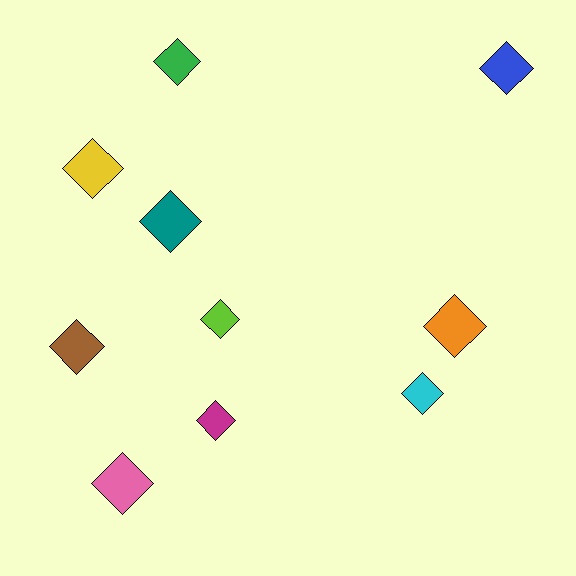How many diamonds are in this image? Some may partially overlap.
There are 10 diamonds.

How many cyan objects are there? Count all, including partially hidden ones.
There is 1 cyan object.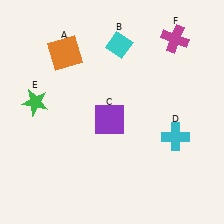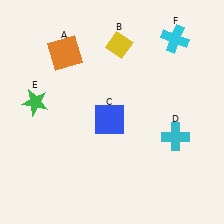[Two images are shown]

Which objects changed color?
B changed from cyan to yellow. C changed from purple to blue. F changed from magenta to cyan.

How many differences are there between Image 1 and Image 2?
There are 3 differences between the two images.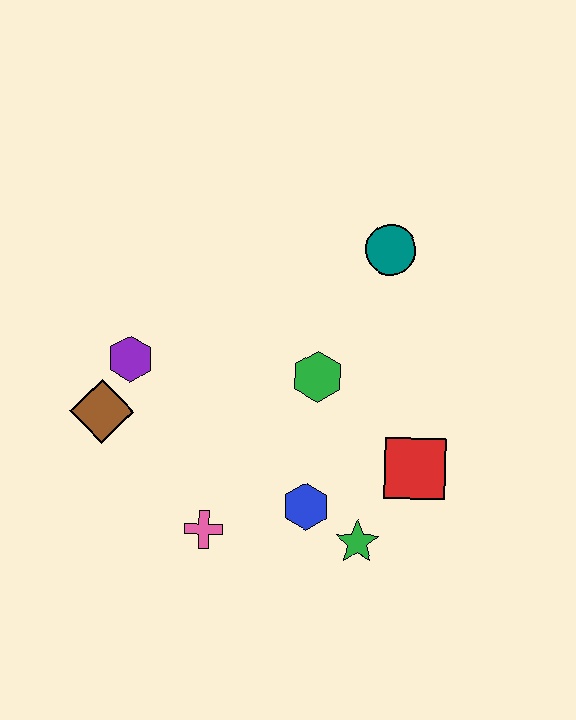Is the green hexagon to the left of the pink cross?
No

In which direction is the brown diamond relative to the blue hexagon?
The brown diamond is to the left of the blue hexagon.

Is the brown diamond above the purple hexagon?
No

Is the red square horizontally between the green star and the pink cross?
No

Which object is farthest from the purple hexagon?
The red square is farthest from the purple hexagon.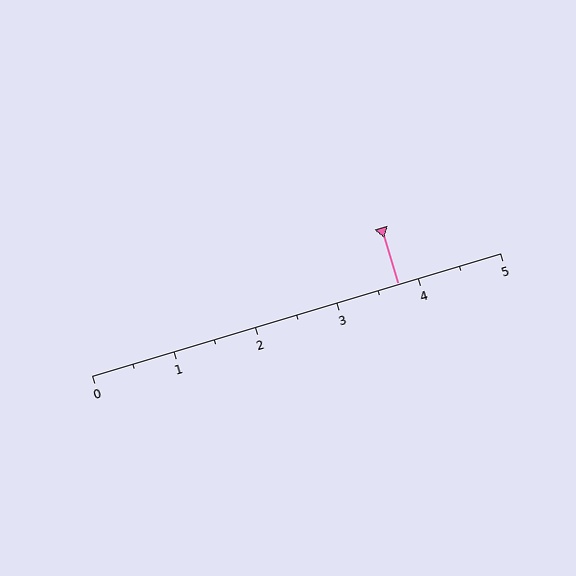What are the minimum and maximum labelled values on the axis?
The axis runs from 0 to 5.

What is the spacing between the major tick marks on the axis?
The major ticks are spaced 1 apart.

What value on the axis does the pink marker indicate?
The marker indicates approximately 3.8.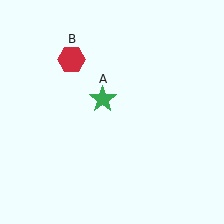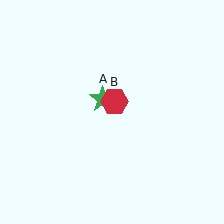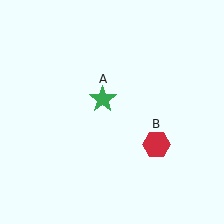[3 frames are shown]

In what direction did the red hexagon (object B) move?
The red hexagon (object B) moved down and to the right.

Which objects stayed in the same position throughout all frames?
Green star (object A) remained stationary.